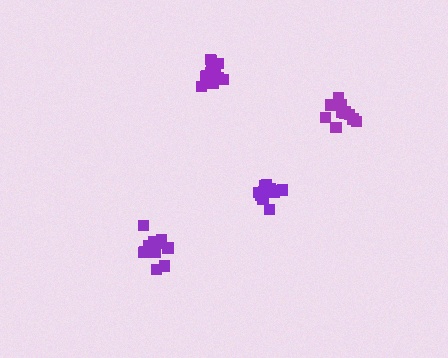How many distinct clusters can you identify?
There are 4 distinct clusters.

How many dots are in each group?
Group 1: 17 dots, Group 2: 11 dots, Group 3: 14 dots, Group 4: 15 dots (57 total).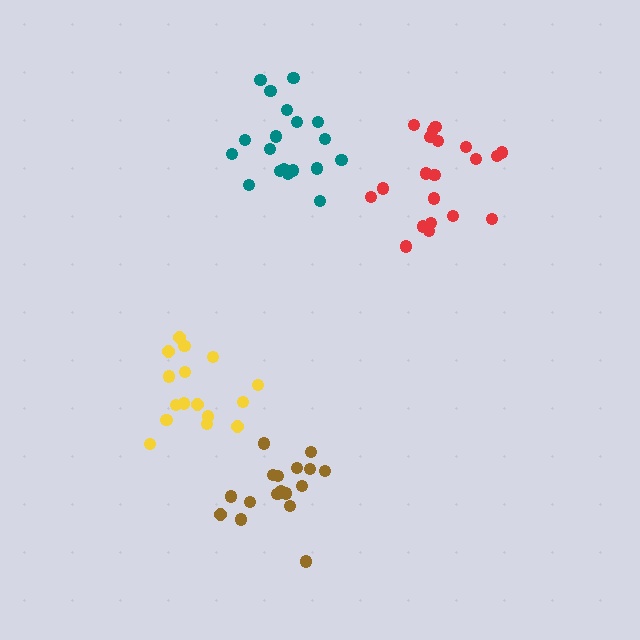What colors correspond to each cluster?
The clusters are colored: red, brown, yellow, teal.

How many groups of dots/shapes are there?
There are 4 groups.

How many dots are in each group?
Group 1: 20 dots, Group 2: 17 dots, Group 3: 16 dots, Group 4: 19 dots (72 total).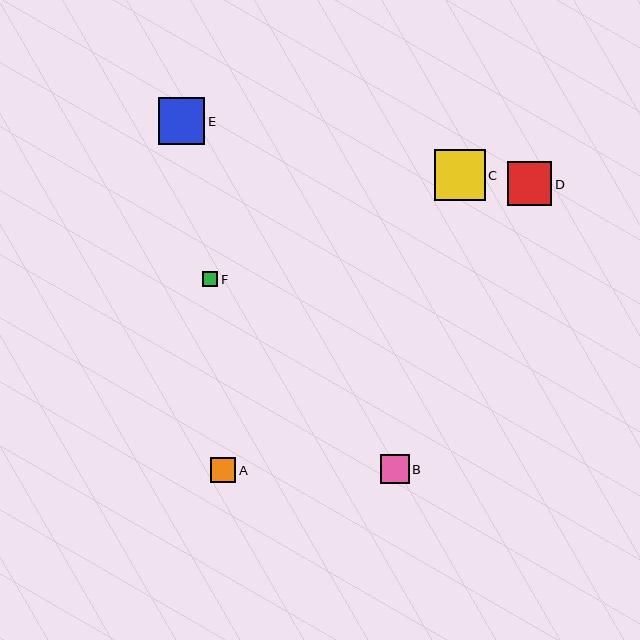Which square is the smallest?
Square F is the smallest with a size of approximately 15 pixels.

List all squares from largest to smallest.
From largest to smallest: C, E, D, B, A, F.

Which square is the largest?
Square C is the largest with a size of approximately 51 pixels.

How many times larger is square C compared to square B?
Square C is approximately 1.7 times the size of square B.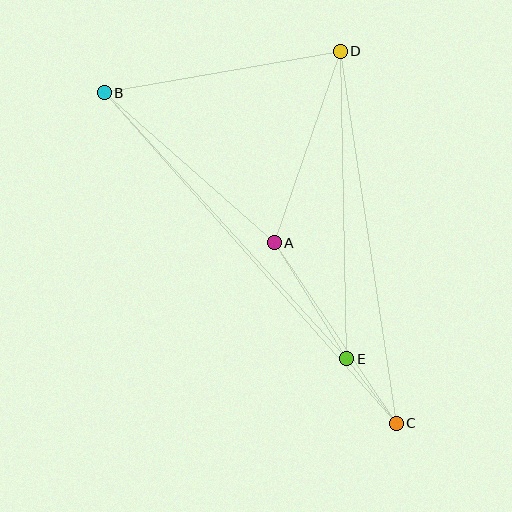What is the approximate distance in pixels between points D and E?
The distance between D and E is approximately 308 pixels.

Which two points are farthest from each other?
Points B and C are farthest from each other.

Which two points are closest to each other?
Points C and E are closest to each other.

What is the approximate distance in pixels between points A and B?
The distance between A and B is approximately 227 pixels.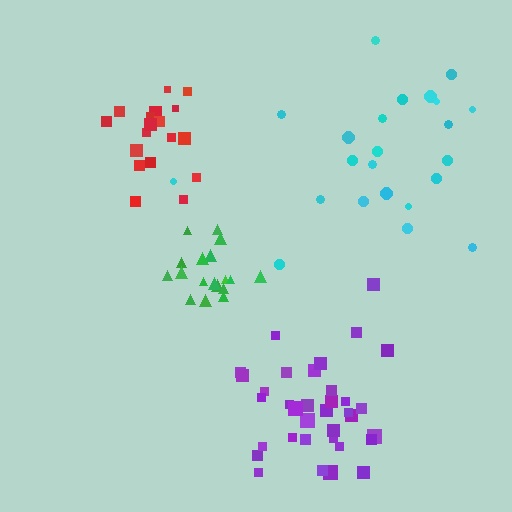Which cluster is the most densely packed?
Green.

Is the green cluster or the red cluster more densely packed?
Green.